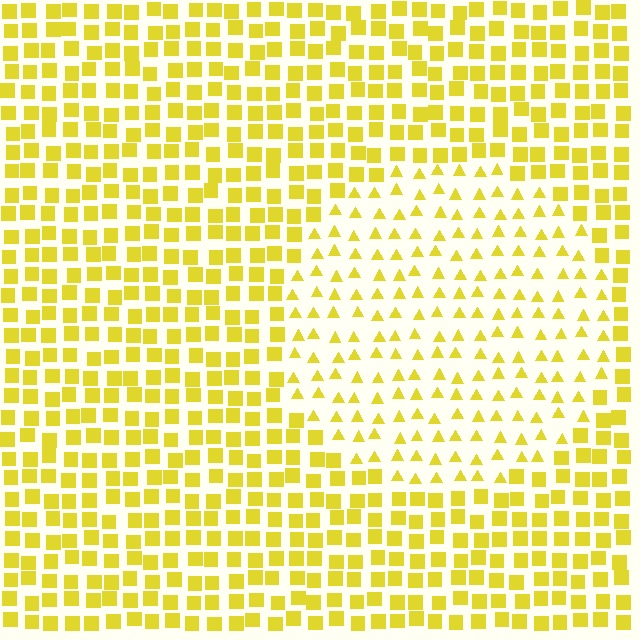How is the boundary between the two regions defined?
The boundary is defined by a change in element shape: triangles inside vs. squares outside. All elements share the same color and spacing.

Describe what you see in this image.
The image is filled with small yellow elements arranged in a uniform grid. A circle-shaped region contains triangles, while the surrounding area contains squares. The boundary is defined purely by the change in element shape.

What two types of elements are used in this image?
The image uses triangles inside the circle region and squares outside it.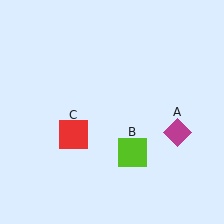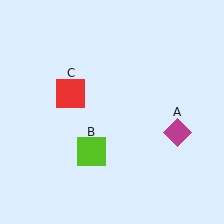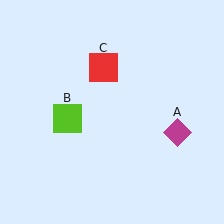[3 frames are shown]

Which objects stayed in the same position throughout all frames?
Magenta diamond (object A) remained stationary.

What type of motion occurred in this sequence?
The lime square (object B), red square (object C) rotated clockwise around the center of the scene.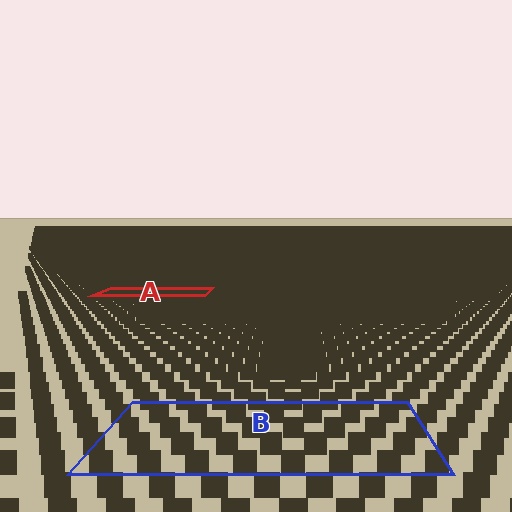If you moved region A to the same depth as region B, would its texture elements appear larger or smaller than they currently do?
They would appear larger. At a closer depth, the same texture elements are projected at a bigger on-screen size.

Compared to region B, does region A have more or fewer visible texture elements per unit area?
Region A has more texture elements per unit area — they are packed more densely because it is farther away.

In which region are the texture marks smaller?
The texture marks are smaller in region A, because it is farther away.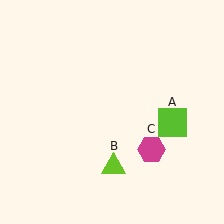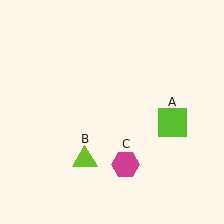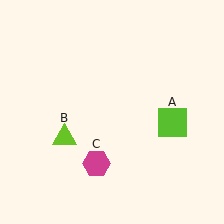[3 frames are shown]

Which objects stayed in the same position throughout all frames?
Lime square (object A) remained stationary.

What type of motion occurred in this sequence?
The lime triangle (object B), magenta hexagon (object C) rotated clockwise around the center of the scene.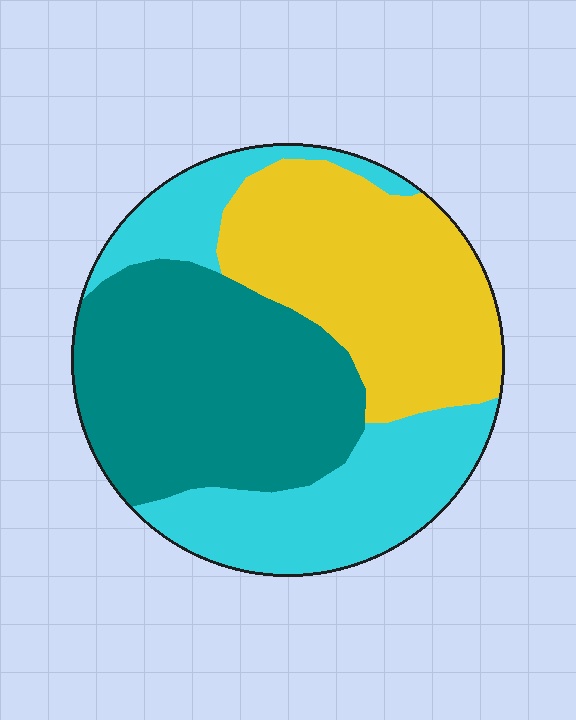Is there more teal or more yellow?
Teal.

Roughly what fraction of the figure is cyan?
Cyan takes up about one third (1/3) of the figure.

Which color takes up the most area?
Teal, at roughly 35%.